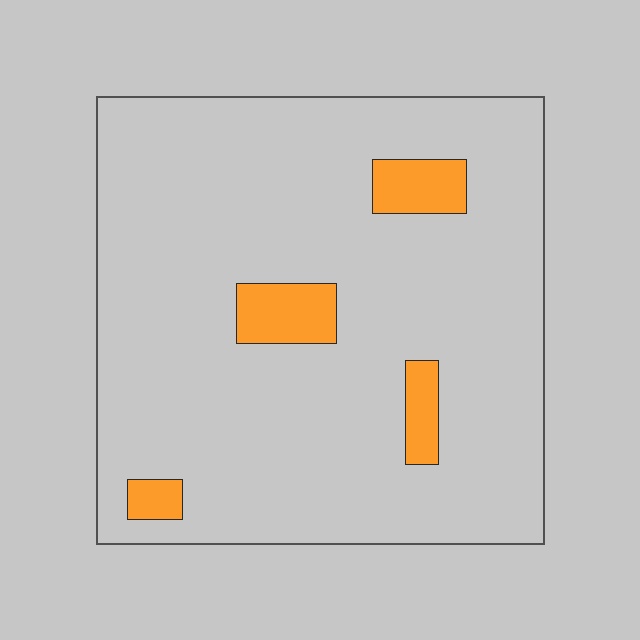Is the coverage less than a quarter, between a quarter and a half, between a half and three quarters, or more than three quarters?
Less than a quarter.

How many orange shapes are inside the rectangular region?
4.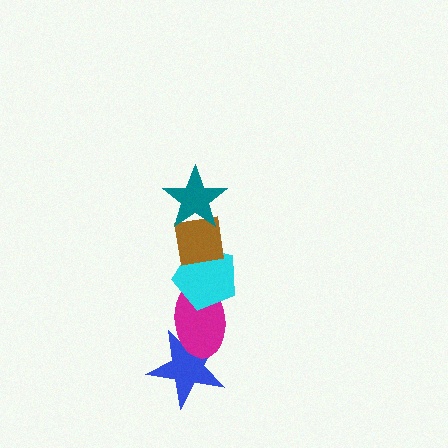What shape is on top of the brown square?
The teal star is on top of the brown square.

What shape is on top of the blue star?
The magenta ellipse is on top of the blue star.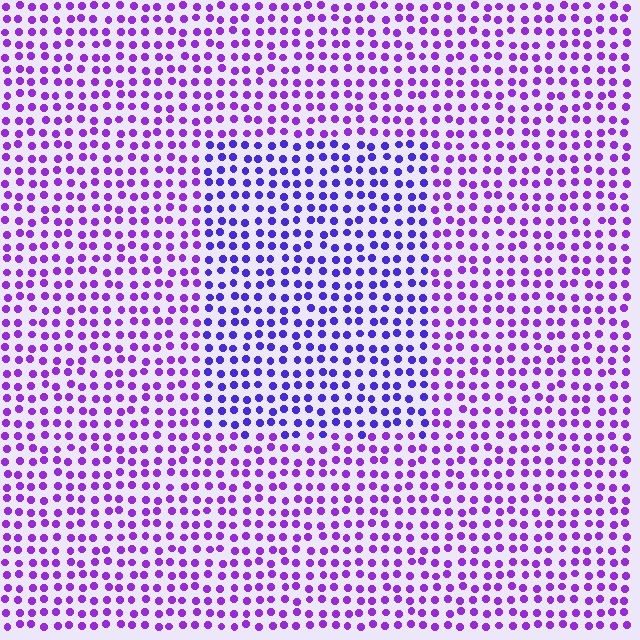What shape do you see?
I see a rectangle.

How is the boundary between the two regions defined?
The boundary is defined purely by a slight shift in hue (about 28 degrees). Spacing, size, and orientation are identical on both sides.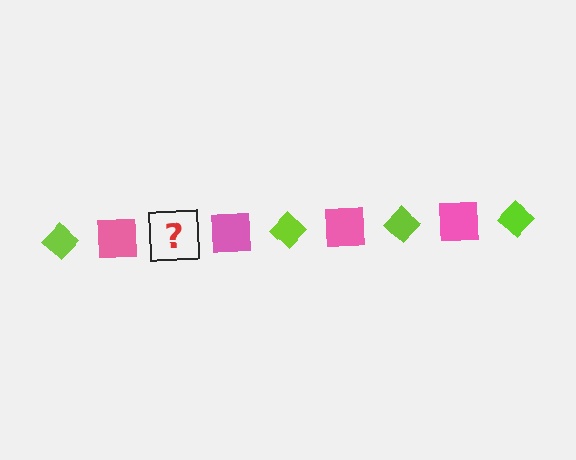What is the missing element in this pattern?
The missing element is a lime diamond.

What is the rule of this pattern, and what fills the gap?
The rule is that the pattern alternates between lime diamond and pink square. The gap should be filled with a lime diamond.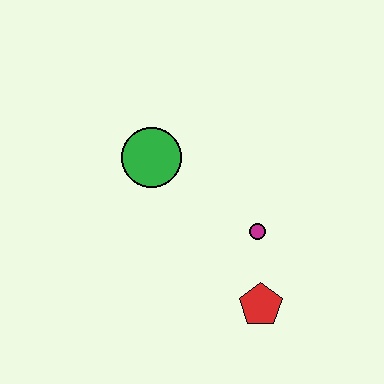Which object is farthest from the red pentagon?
The green circle is farthest from the red pentagon.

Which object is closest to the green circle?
The magenta circle is closest to the green circle.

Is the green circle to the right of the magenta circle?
No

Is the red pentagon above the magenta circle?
No